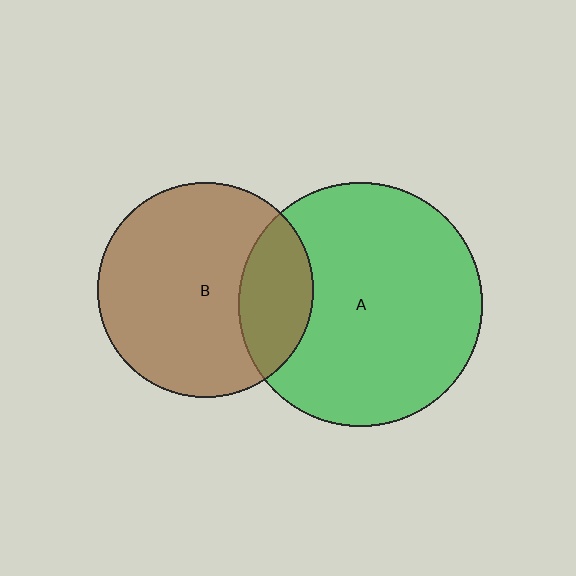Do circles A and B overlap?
Yes.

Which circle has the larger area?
Circle A (green).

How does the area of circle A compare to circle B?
Approximately 1.3 times.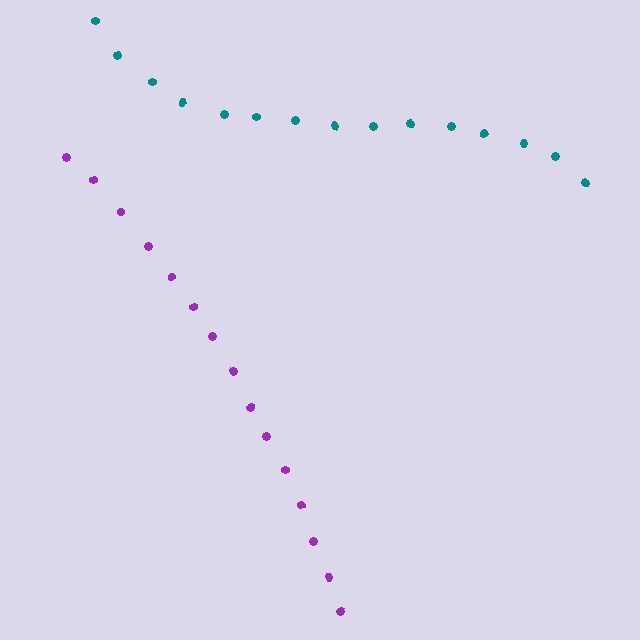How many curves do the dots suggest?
There are 2 distinct paths.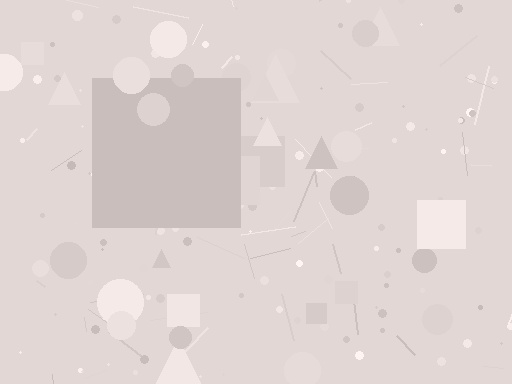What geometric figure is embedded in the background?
A square is embedded in the background.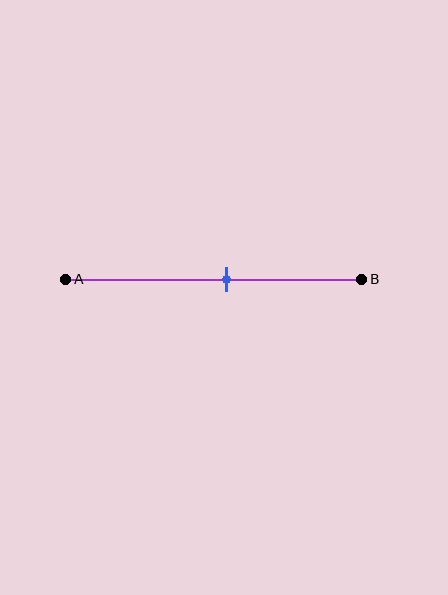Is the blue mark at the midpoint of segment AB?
No, the mark is at about 55% from A, not at the 50% midpoint.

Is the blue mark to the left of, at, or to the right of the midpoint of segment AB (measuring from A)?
The blue mark is to the right of the midpoint of segment AB.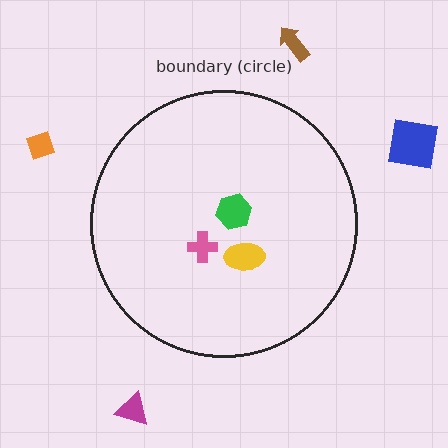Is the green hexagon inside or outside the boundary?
Inside.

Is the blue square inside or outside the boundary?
Outside.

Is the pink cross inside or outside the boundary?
Inside.